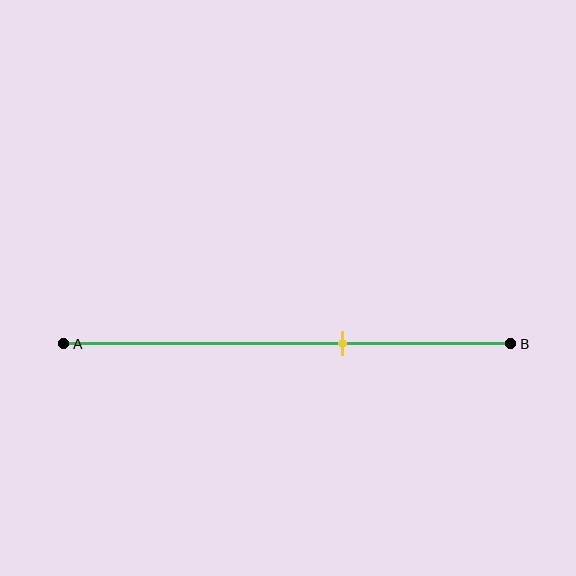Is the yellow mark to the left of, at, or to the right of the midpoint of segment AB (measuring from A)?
The yellow mark is to the right of the midpoint of segment AB.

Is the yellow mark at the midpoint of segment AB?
No, the mark is at about 60% from A, not at the 50% midpoint.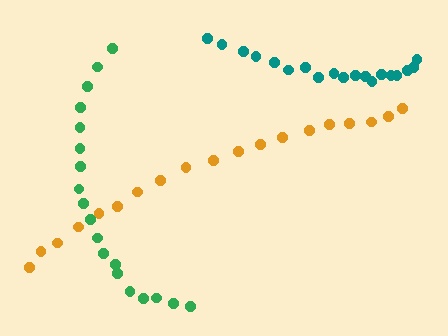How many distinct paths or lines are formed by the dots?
There are 3 distinct paths.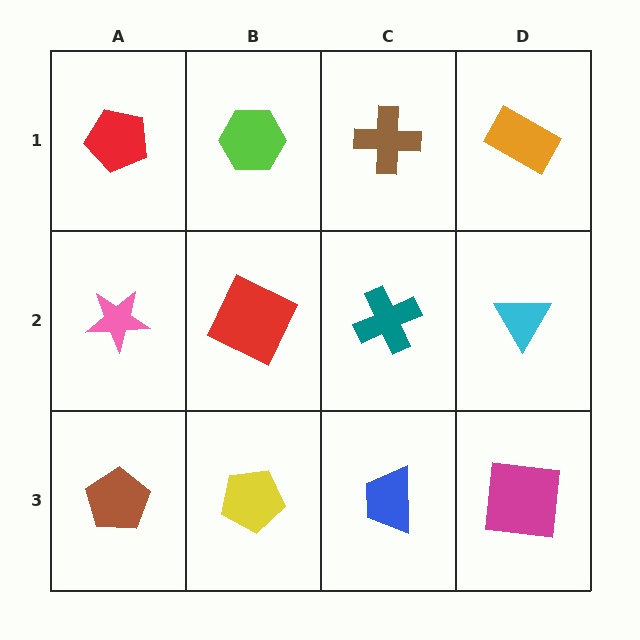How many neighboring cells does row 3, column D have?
2.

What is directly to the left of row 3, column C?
A yellow pentagon.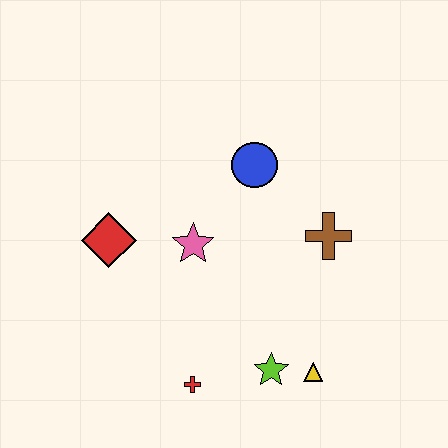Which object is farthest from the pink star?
The yellow triangle is farthest from the pink star.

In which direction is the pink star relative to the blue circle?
The pink star is below the blue circle.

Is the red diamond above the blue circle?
No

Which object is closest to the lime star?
The yellow triangle is closest to the lime star.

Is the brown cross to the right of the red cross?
Yes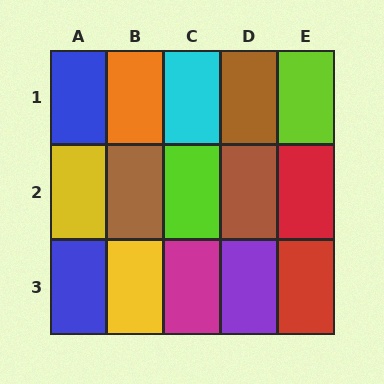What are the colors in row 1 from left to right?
Blue, orange, cyan, brown, lime.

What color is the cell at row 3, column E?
Red.